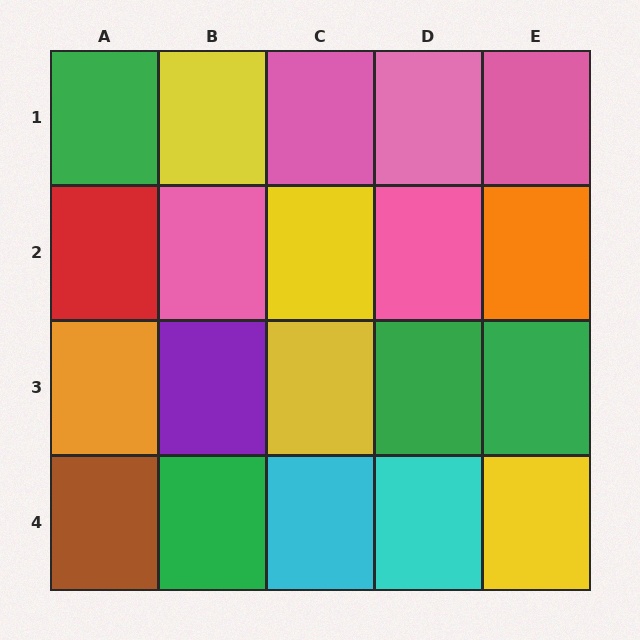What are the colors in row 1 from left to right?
Green, yellow, pink, pink, pink.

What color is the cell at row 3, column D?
Green.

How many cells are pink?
5 cells are pink.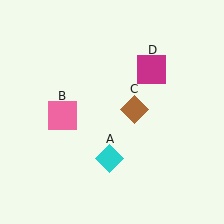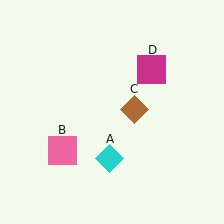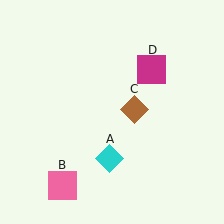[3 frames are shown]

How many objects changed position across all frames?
1 object changed position: pink square (object B).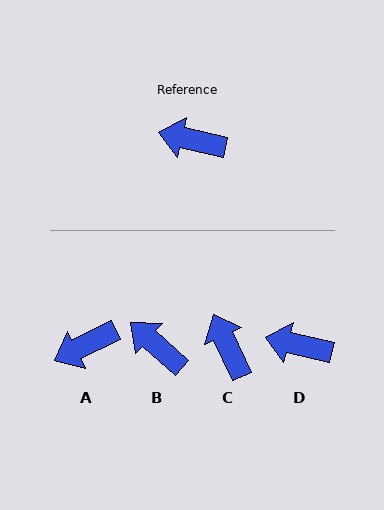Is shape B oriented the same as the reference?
No, it is off by about 28 degrees.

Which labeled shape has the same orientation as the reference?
D.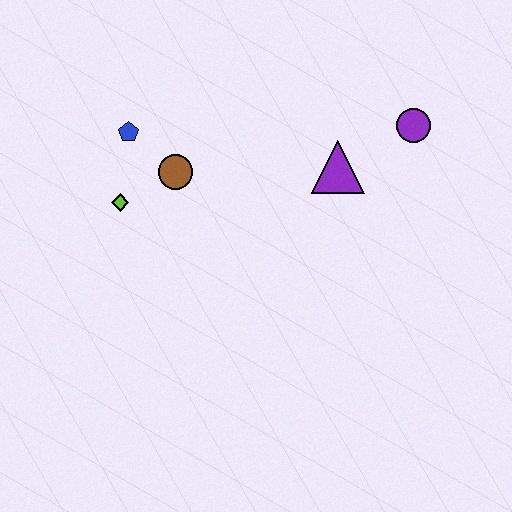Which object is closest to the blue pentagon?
The brown circle is closest to the blue pentagon.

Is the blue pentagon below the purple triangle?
No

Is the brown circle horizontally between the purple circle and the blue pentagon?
Yes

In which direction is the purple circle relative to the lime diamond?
The purple circle is to the right of the lime diamond.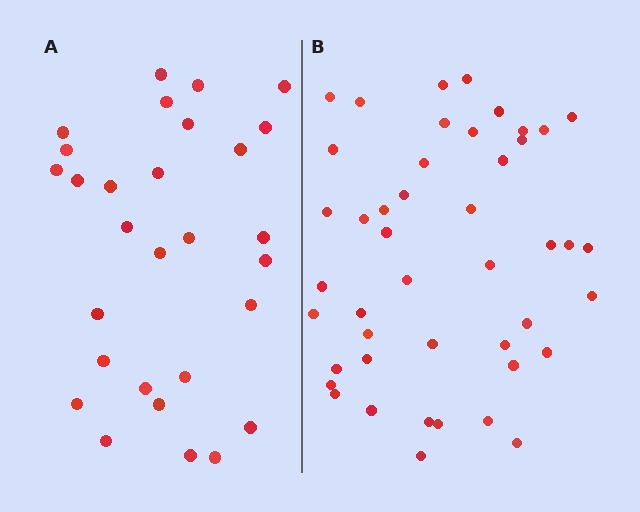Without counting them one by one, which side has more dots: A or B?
Region B (the right region) has more dots.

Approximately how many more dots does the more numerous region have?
Region B has approximately 15 more dots than region A.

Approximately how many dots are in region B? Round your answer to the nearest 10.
About 40 dots. (The exact count is 45, which rounds to 40.)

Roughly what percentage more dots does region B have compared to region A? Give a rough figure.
About 55% more.